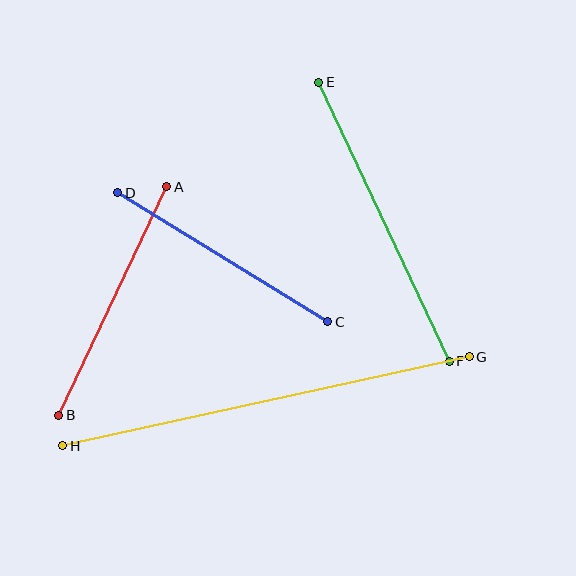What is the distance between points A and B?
The distance is approximately 253 pixels.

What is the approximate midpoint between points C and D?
The midpoint is at approximately (223, 257) pixels.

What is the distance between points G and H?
The distance is approximately 416 pixels.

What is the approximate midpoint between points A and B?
The midpoint is at approximately (113, 301) pixels.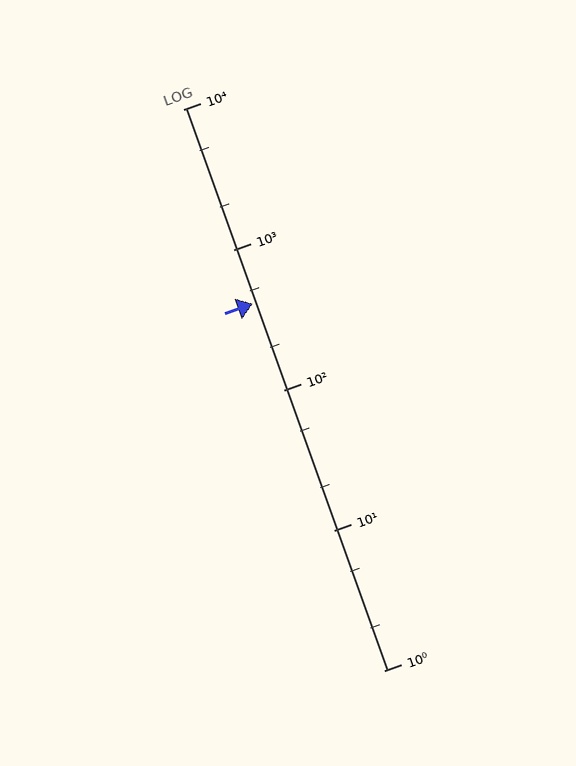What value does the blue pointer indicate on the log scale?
The pointer indicates approximately 410.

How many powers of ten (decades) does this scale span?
The scale spans 4 decades, from 1 to 10000.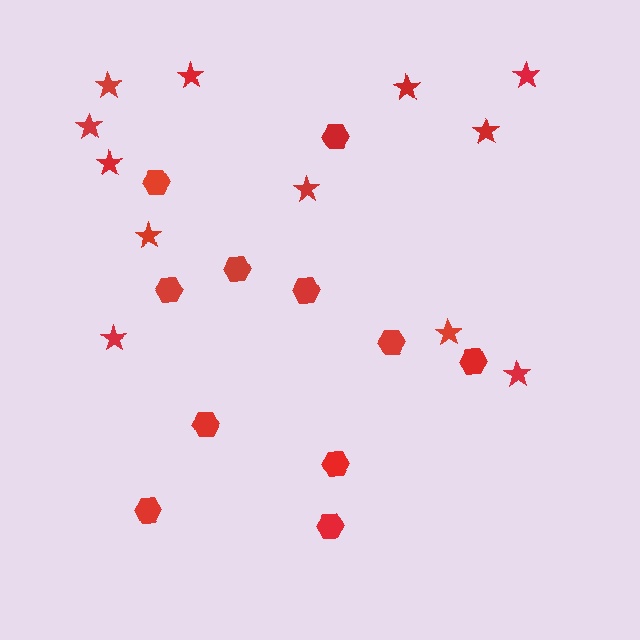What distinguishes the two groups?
There are 2 groups: one group of hexagons (11) and one group of stars (12).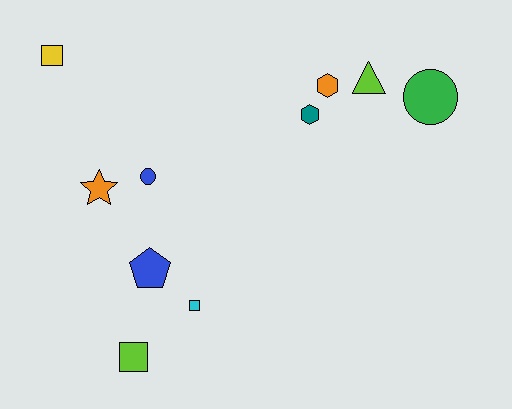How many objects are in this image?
There are 10 objects.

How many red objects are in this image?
There are no red objects.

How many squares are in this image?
There are 3 squares.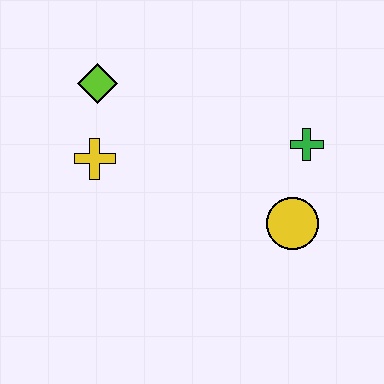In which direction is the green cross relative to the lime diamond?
The green cross is to the right of the lime diamond.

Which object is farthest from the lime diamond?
The yellow circle is farthest from the lime diamond.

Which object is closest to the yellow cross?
The lime diamond is closest to the yellow cross.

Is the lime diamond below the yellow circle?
No